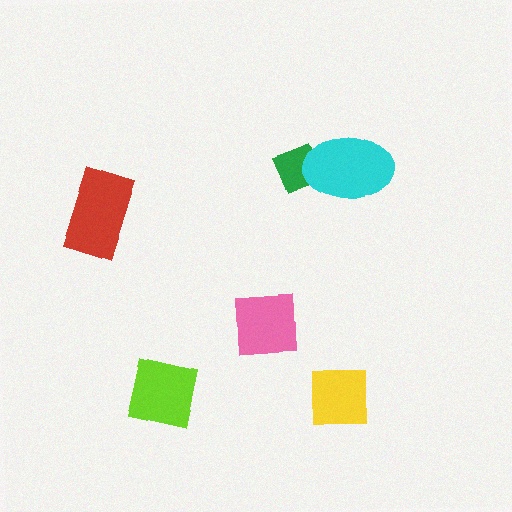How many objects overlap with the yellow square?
0 objects overlap with the yellow square.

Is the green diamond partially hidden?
Yes, it is partially covered by another shape.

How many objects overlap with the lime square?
0 objects overlap with the lime square.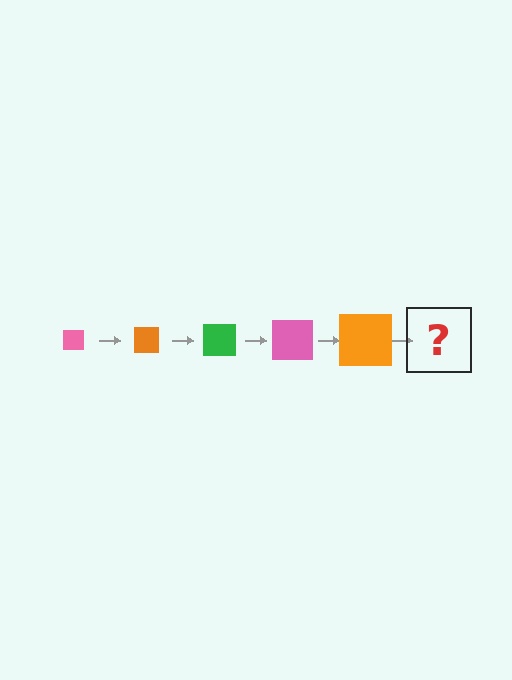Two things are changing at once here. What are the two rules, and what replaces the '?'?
The two rules are that the square grows larger each step and the color cycles through pink, orange, and green. The '?' should be a green square, larger than the previous one.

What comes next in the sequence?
The next element should be a green square, larger than the previous one.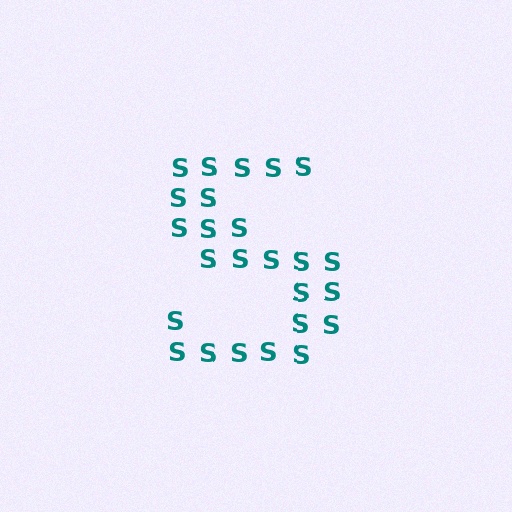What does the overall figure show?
The overall figure shows the letter S.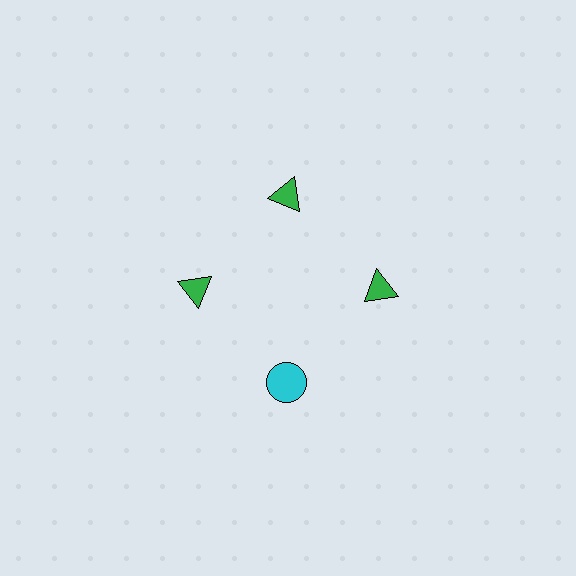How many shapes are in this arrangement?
There are 4 shapes arranged in a ring pattern.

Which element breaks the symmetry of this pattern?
The cyan circle at roughly the 6 o'clock position breaks the symmetry. All other shapes are green triangles.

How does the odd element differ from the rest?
It differs in both color (cyan instead of green) and shape (circle instead of triangle).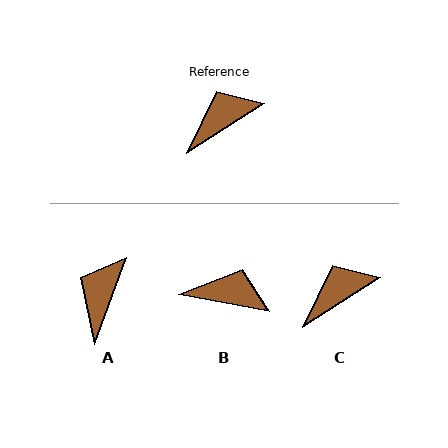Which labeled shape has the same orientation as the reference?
C.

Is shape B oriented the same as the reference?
No, it is off by about 43 degrees.